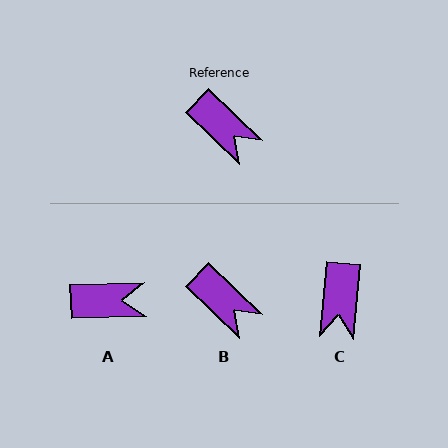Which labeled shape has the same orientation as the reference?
B.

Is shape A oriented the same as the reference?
No, it is off by about 45 degrees.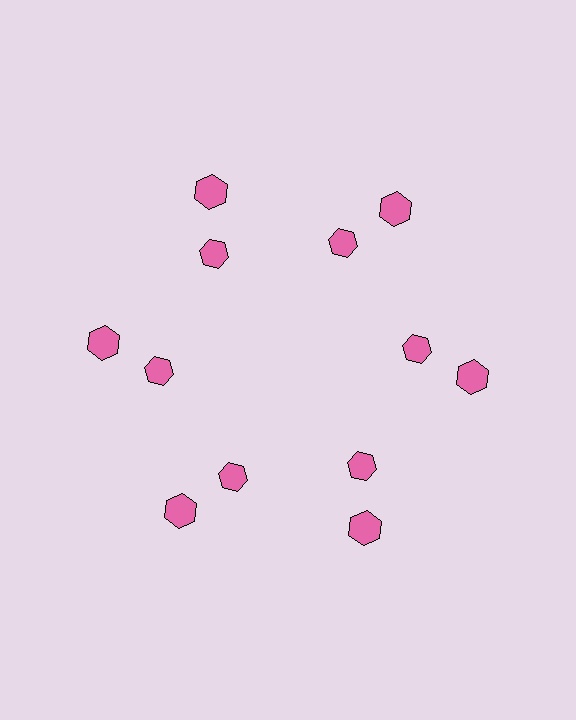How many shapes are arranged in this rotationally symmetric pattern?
There are 12 shapes, arranged in 6 groups of 2.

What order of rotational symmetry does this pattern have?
This pattern has 6-fold rotational symmetry.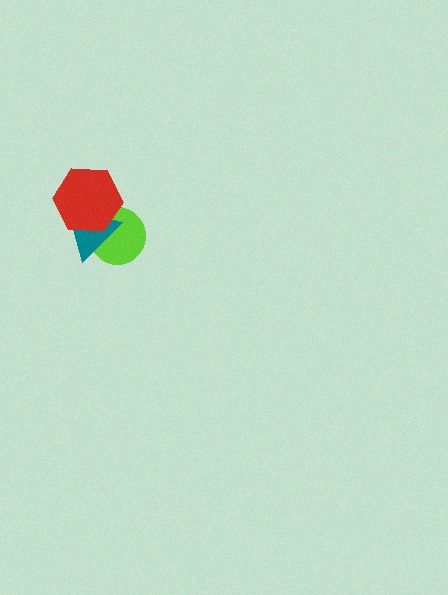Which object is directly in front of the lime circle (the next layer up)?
The teal triangle is directly in front of the lime circle.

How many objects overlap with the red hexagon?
2 objects overlap with the red hexagon.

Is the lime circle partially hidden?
Yes, it is partially covered by another shape.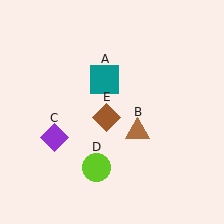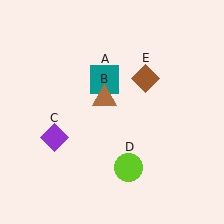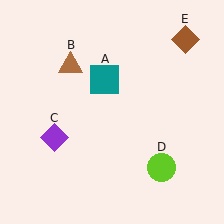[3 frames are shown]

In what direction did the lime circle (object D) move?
The lime circle (object D) moved right.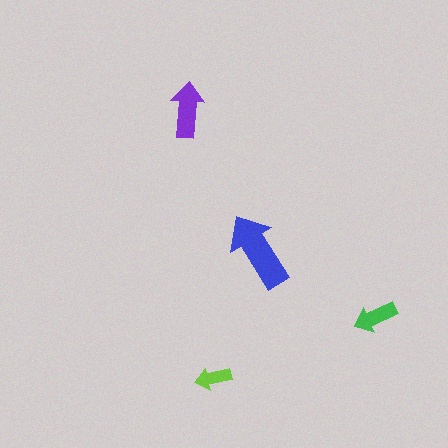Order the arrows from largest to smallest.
the blue one, the purple one, the green one, the lime one.